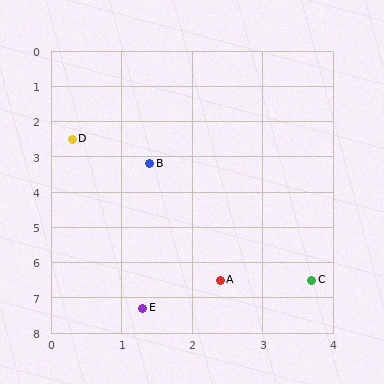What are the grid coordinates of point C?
Point C is at approximately (3.7, 6.5).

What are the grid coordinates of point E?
Point E is at approximately (1.3, 7.3).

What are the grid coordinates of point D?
Point D is at approximately (0.3, 2.5).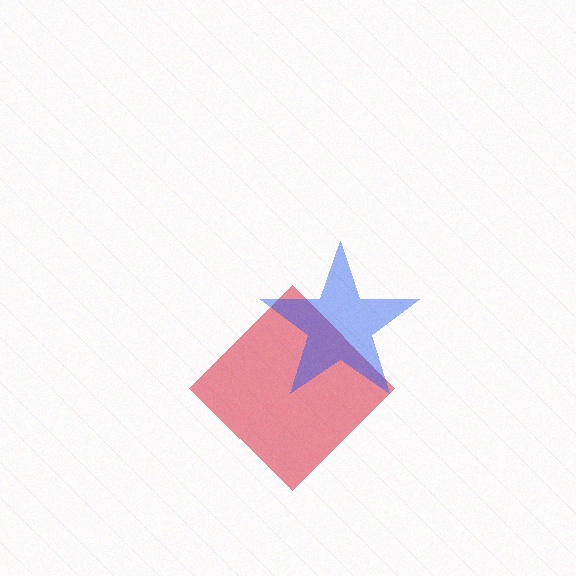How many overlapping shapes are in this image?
There are 2 overlapping shapes in the image.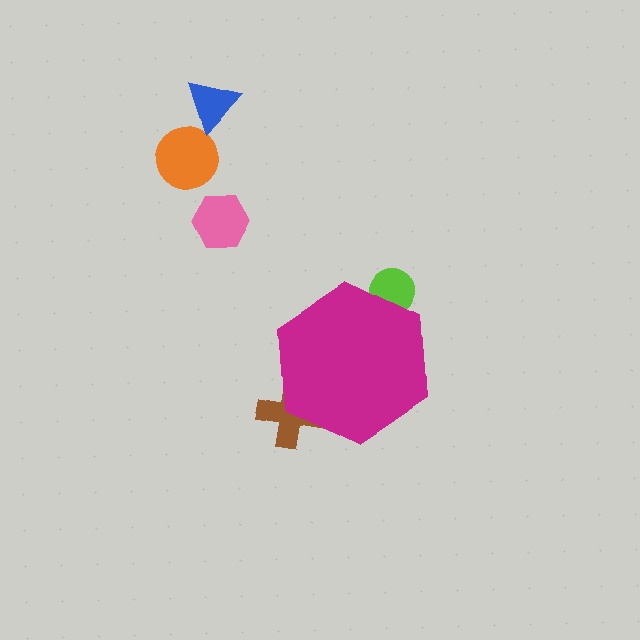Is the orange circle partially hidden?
No, the orange circle is fully visible.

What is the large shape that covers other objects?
A magenta hexagon.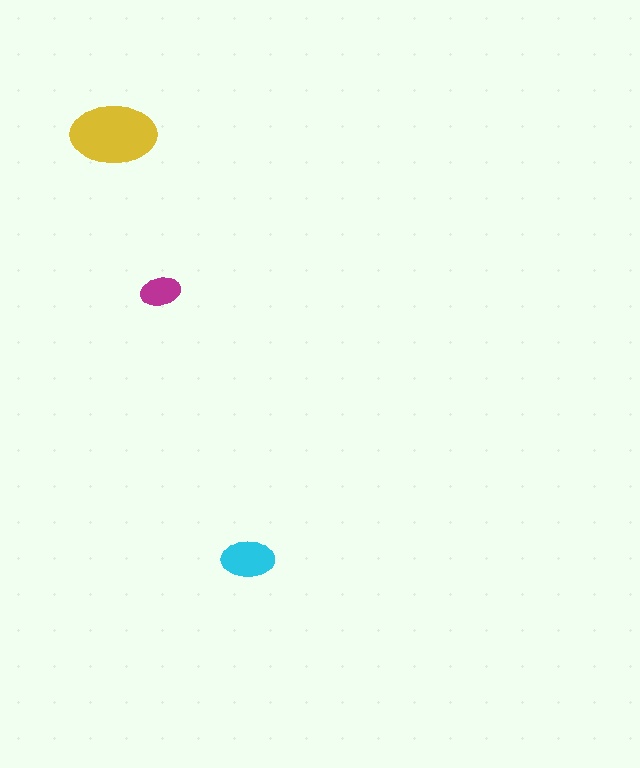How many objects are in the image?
There are 3 objects in the image.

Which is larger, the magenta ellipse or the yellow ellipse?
The yellow one.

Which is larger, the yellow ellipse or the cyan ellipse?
The yellow one.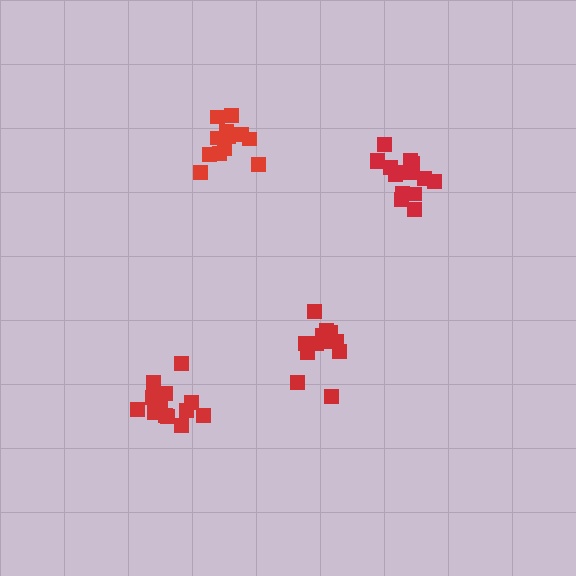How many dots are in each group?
Group 1: 15 dots, Group 2: 13 dots, Group 3: 14 dots, Group 4: 12 dots (54 total).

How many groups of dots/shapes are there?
There are 4 groups.